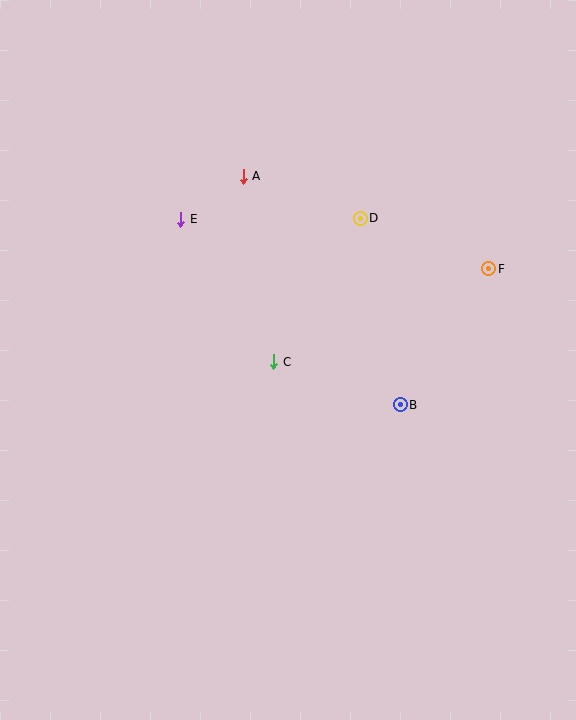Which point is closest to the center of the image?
Point C at (274, 362) is closest to the center.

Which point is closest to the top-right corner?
Point F is closest to the top-right corner.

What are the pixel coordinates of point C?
Point C is at (274, 362).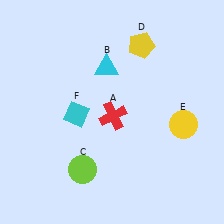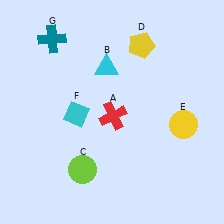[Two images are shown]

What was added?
A teal cross (G) was added in Image 2.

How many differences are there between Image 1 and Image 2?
There is 1 difference between the two images.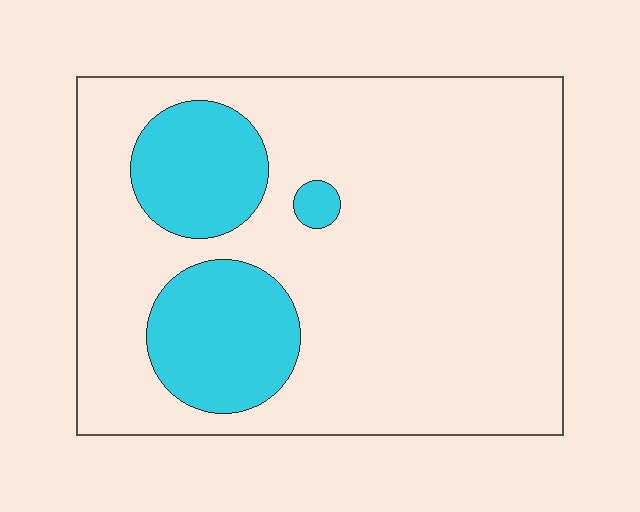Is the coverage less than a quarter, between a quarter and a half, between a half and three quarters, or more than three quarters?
Less than a quarter.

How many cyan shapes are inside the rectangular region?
3.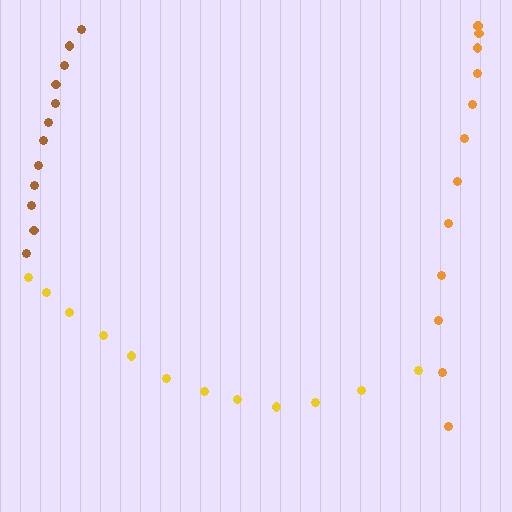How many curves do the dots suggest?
There are 3 distinct paths.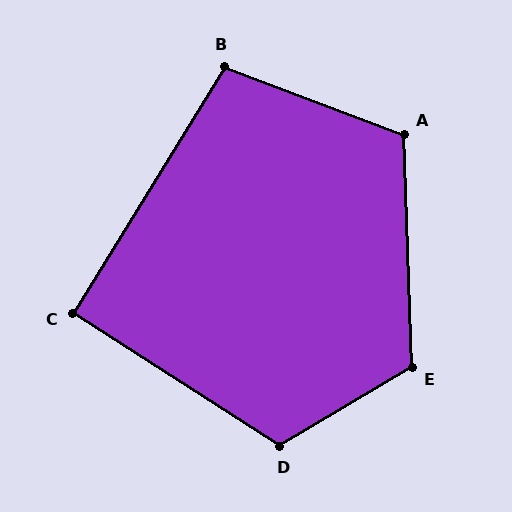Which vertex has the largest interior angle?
E, at approximately 119 degrees.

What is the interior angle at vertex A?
Approximately 112 degrees (obtuse).